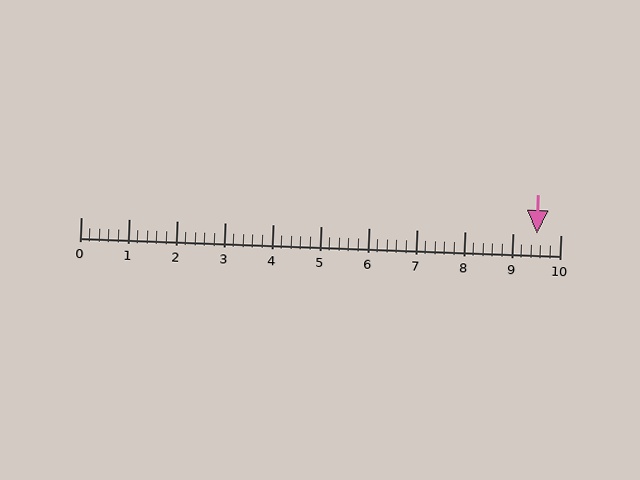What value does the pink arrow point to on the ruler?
The pink arrow points to approximately 9.5.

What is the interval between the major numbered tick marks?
The major tick marks are spaced 1 units apart.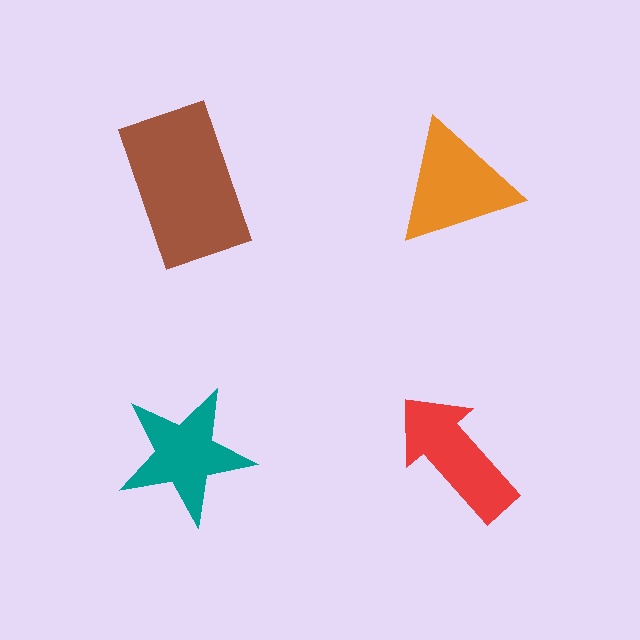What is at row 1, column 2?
An orange triangle.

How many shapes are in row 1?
2 shapes.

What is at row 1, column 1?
A brown rectangle.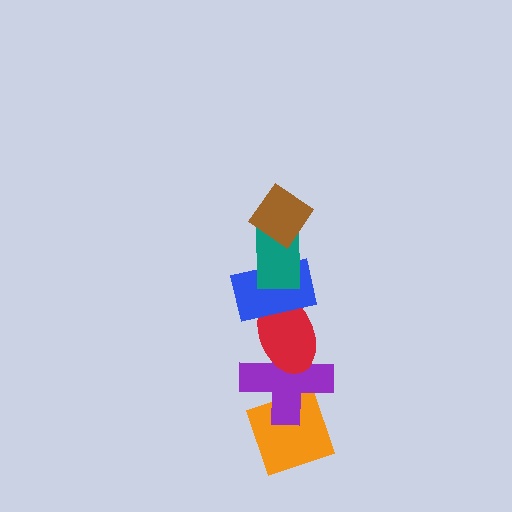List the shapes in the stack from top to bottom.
From top to bottom: the brown diamond, the teal rectangle, the blue rectangle, the red ellipse, the purple cross, the orange diamond.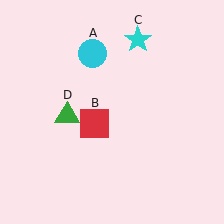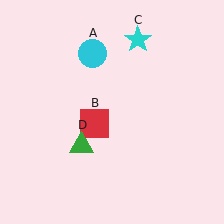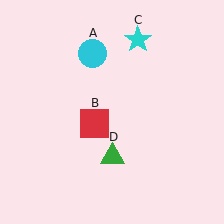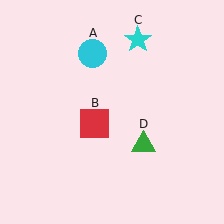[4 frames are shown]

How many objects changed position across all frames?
1 object changed position: green triangle (object D).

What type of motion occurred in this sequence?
The green triangle (object D) rotated counterclockwise around the center of the scene.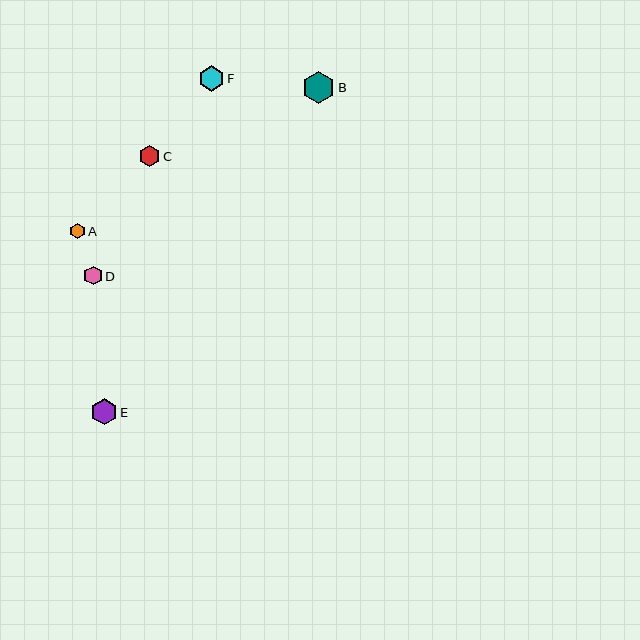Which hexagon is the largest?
Hexagon B is the largest with a size of approximately 32 pixels.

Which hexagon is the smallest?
Hexagon A is the smallest with a size of approximately 15 pixels.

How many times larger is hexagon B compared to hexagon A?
Hexagon B is approximately 2.1 times the size of hexagon A.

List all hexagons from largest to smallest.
From largest to smallest: B, E, F, C, D, A.